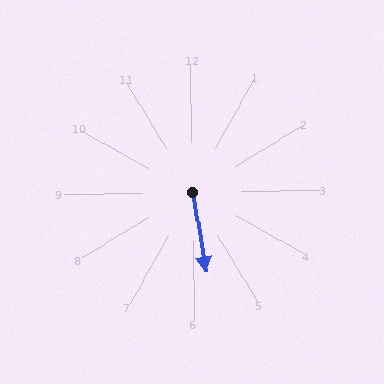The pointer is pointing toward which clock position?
Roughly 6 o'clock.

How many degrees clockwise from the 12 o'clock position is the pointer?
Approximately 171 degrees.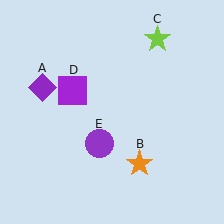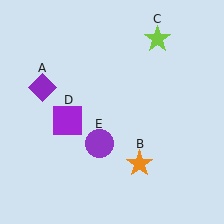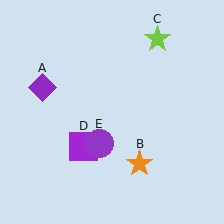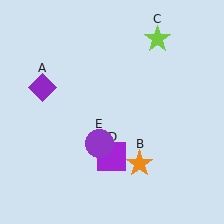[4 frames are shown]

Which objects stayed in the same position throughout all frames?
Purple diamond (object A) and orange star (object B) and lime star (object C) and purple circle (object E) remained stationary.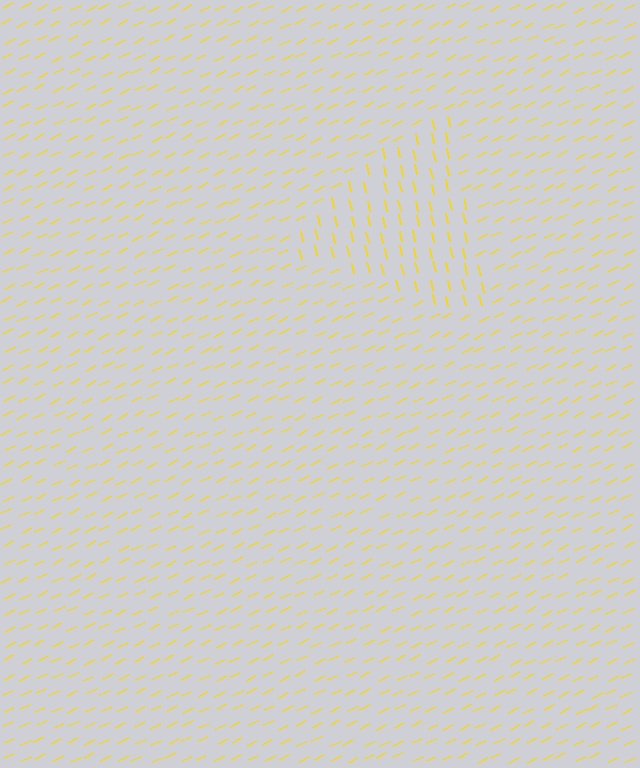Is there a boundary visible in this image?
Yes, there is a texture boundary formed by a change in line orientation.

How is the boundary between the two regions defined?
The boundary is defined purely by a change in line orientation (approximately 77 degrees difference). All lines are the same color and thickness.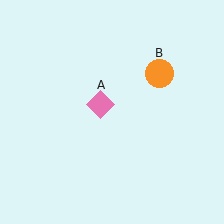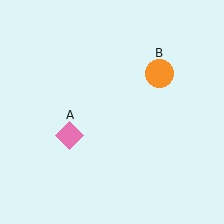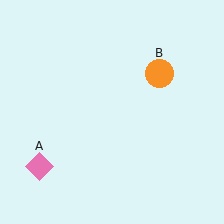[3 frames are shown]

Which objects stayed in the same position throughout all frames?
Orange circle (object B) remained stationary.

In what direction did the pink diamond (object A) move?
The pink diamond (object A) moved down and to the left.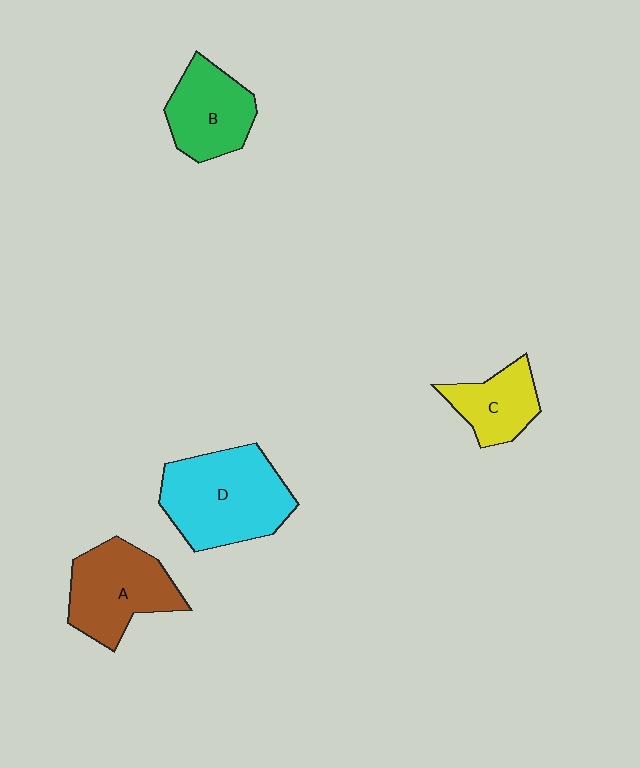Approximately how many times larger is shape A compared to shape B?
Approximately 1.2 times.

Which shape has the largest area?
Shape D (cyan).